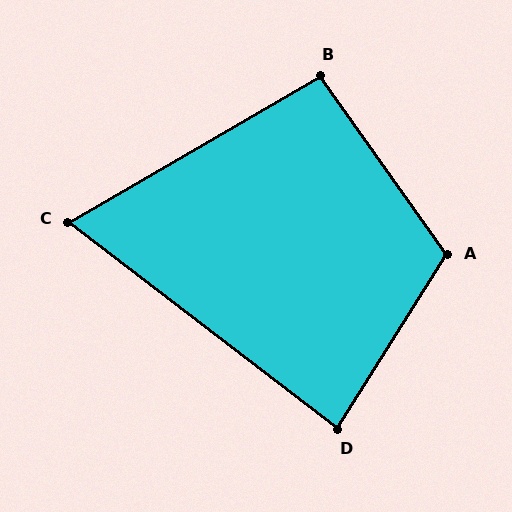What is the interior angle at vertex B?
Approximately 95 degrees (obtuse).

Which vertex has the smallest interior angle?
C, at approximately 68 degrees.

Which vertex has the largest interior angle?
A, at approximately 112 degrees.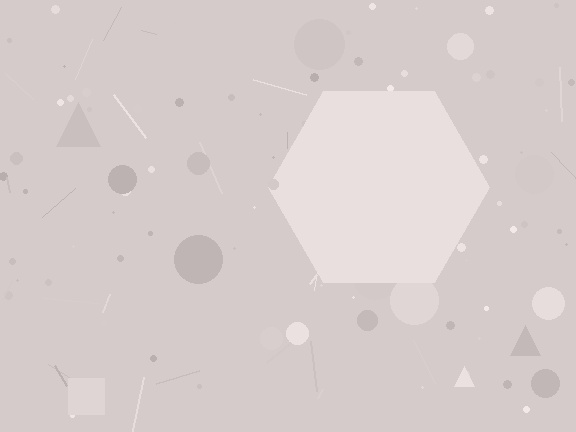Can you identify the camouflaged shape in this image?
The camouflaged shape is a hexagon.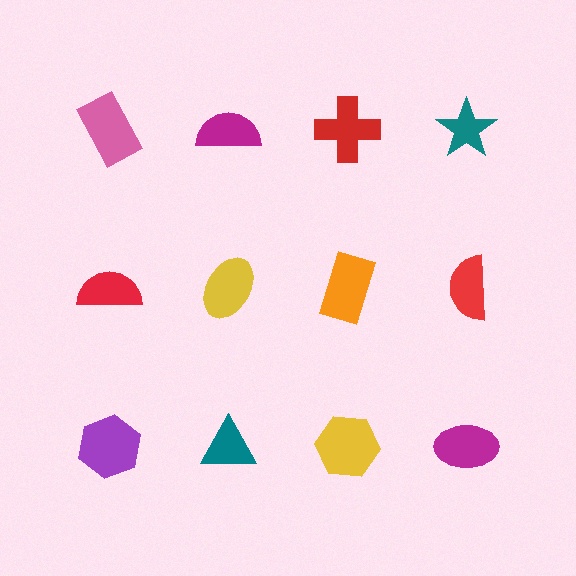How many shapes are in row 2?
4 shapes.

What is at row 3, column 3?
A yellow hexagon.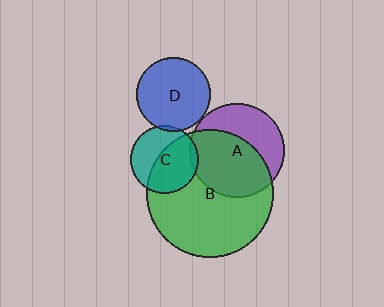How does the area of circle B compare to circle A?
Approximately 1.8 times.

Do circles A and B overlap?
Yes.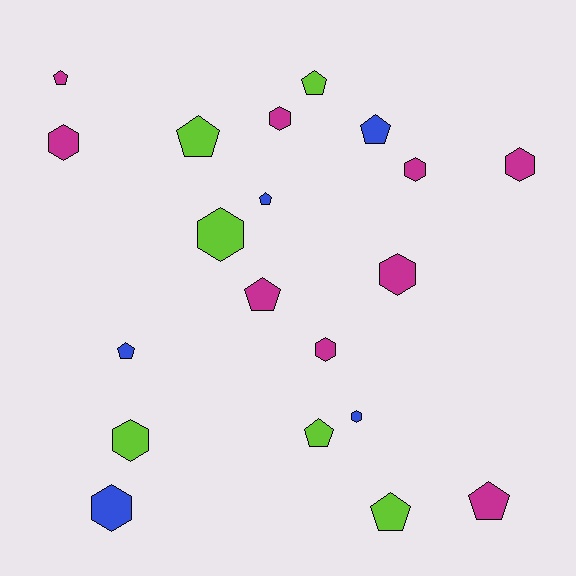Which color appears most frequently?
Magenta, with 9 objects.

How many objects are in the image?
There are 20 objects.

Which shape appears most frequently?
Hexagon, with 10 objects.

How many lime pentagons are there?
There are 4 lime pentagons.